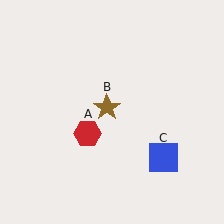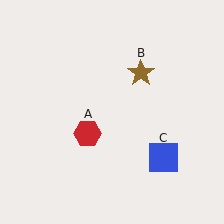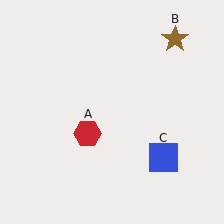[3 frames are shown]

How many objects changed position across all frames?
1 object changed position: brown star (object B).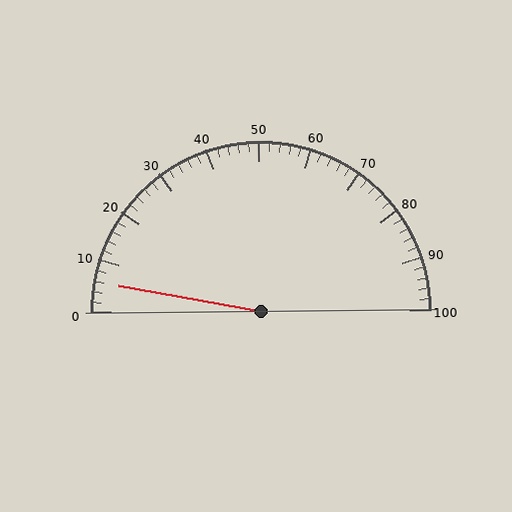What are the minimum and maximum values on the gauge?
The gauge ranges from 0 to 100.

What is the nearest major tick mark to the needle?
The nearest major tick mark is 10.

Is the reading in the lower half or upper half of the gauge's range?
The reading is in the lower half of the range (0 to 100).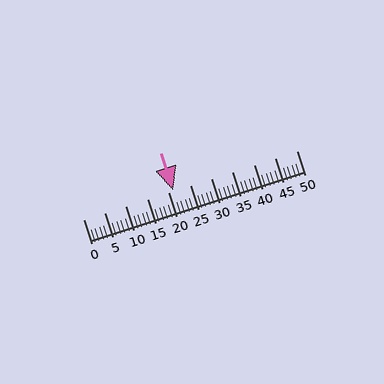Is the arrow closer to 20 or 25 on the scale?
The arrow is closer to 20.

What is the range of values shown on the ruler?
The ruler shows values from 0 to 50.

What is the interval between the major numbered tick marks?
The major tick marks are spaced 5 units apart.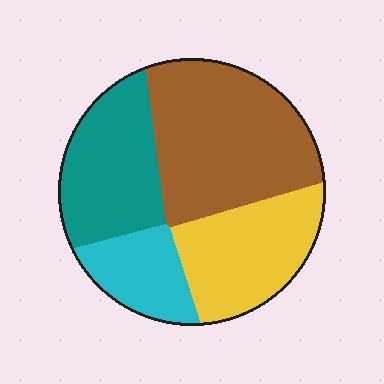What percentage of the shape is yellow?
Yellow covers 24% of the shape.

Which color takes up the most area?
Brown, at roughly 40%.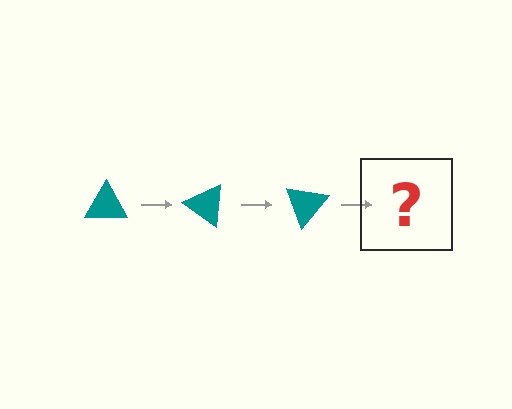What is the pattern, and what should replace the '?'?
The pattern is that the triangle rotates 35 degrees each step. The '?' should be a teal triangle rotated 105 degrees.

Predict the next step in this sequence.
The next step is a teal triangle rotated 105 degrees.